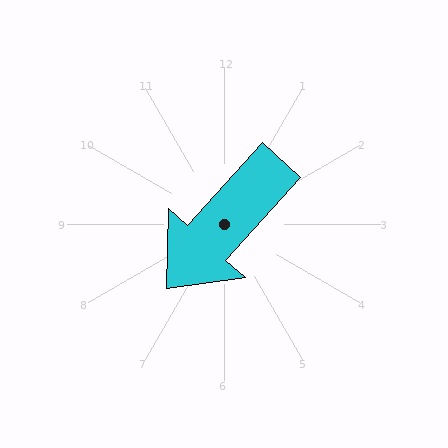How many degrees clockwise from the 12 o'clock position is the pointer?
Approximately 222 degrees.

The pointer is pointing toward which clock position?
Roughly 7 o'clock.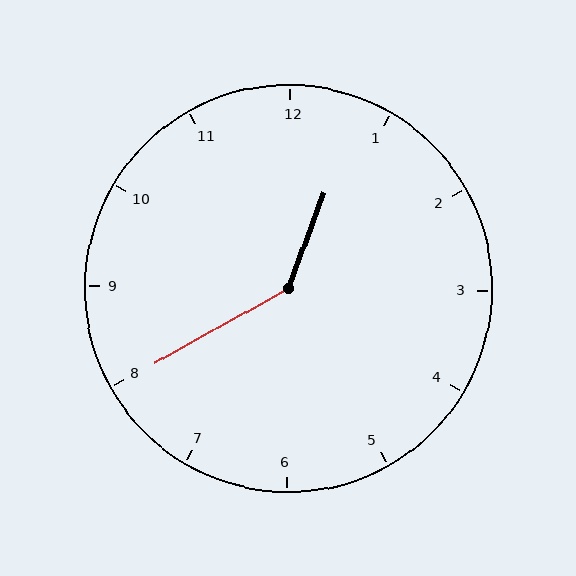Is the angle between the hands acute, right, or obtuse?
It is obtuse.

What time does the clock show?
12:40.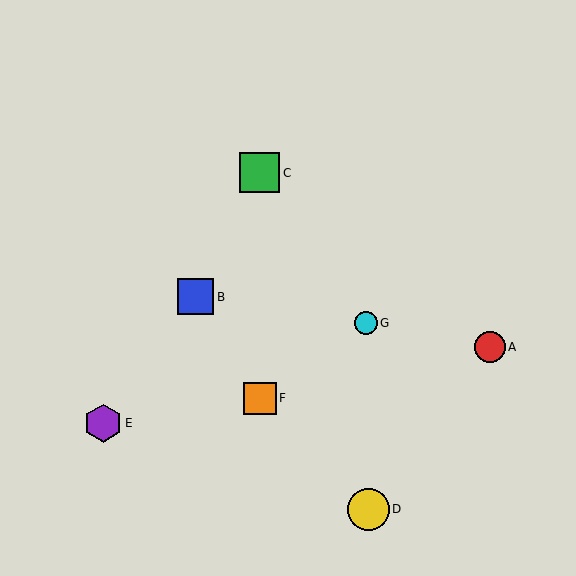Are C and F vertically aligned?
Yes, both are at x≈260.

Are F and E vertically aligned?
No, F is at x≈260 and E is at x≈103.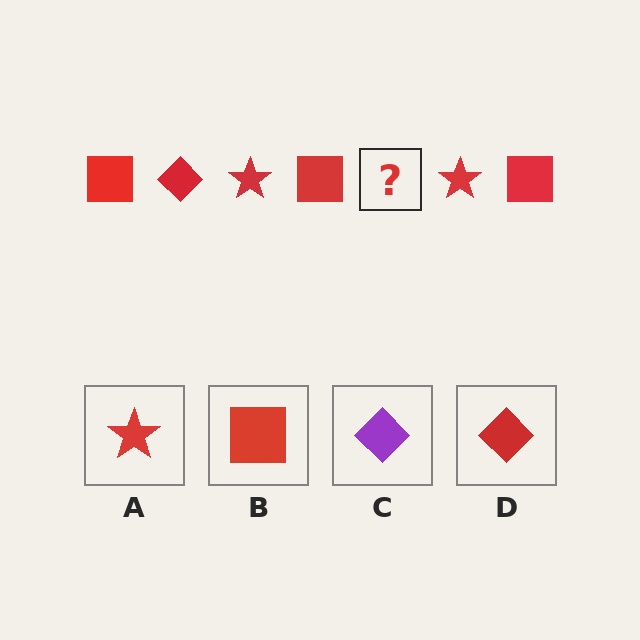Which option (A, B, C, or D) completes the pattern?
D.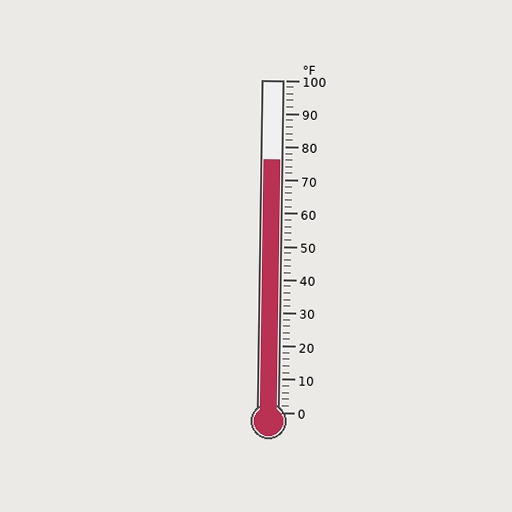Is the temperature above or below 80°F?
The temperature is below 80°F.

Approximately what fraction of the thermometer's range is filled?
The thermometer is filled to approximately 75% of its range.